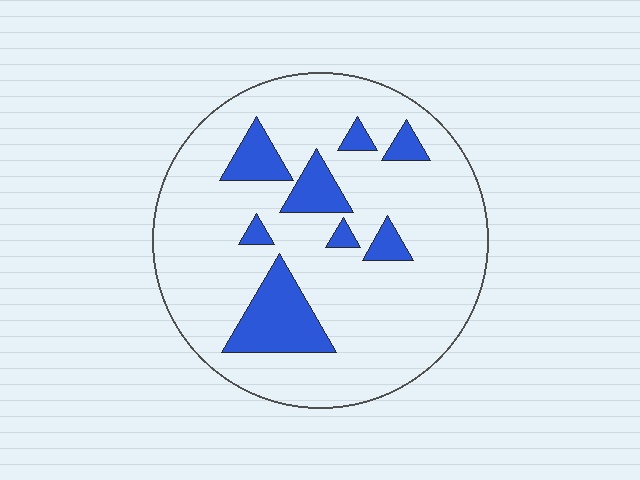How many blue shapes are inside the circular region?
8.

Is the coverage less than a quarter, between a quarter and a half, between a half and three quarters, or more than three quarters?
Less than a quarter.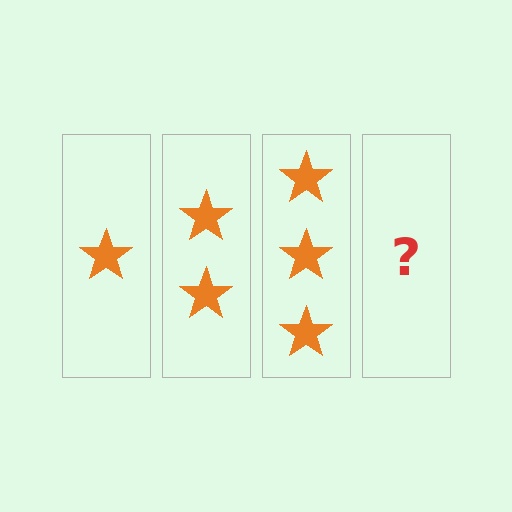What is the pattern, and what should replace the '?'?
The pattern is that each step adds one more star. The '?' should be 4 stars.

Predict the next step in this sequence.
The next step is 4 stars.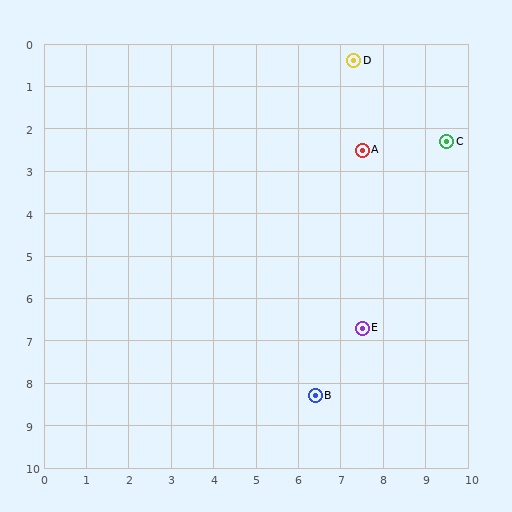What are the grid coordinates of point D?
Point D is at approximately (7.3, 0.4).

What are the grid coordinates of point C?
Point C is at approximately (9.5, 2.3).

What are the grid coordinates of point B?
Point B is at approximately (6.4, 8.3).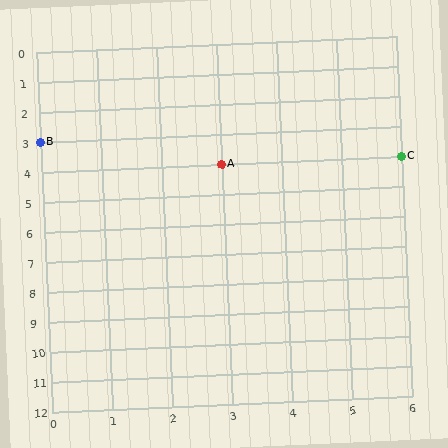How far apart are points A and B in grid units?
Points A and B are 3 columns and 1 row apart (about 3.2 grid units diagonally).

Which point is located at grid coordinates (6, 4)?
Point C is at (6, 4).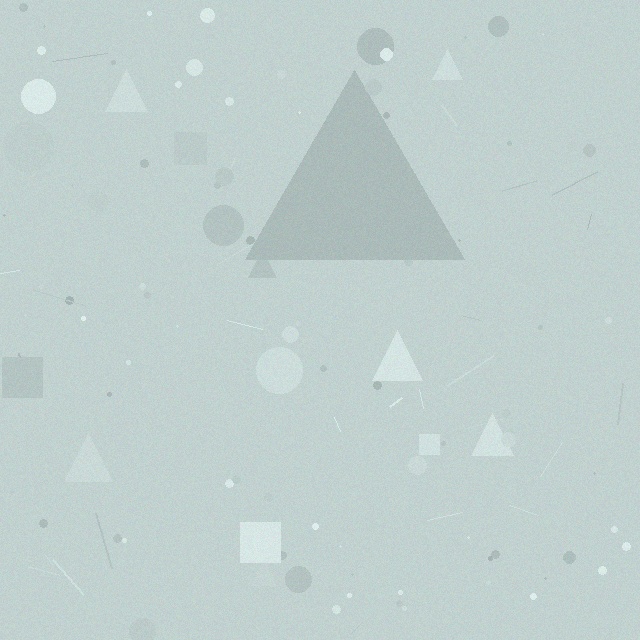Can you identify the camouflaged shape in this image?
The camouflaged shape is a triangle.